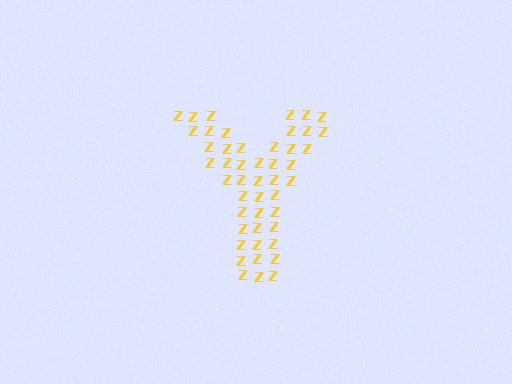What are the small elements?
The small elements are letter Z's.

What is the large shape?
The large shape is the letter Y.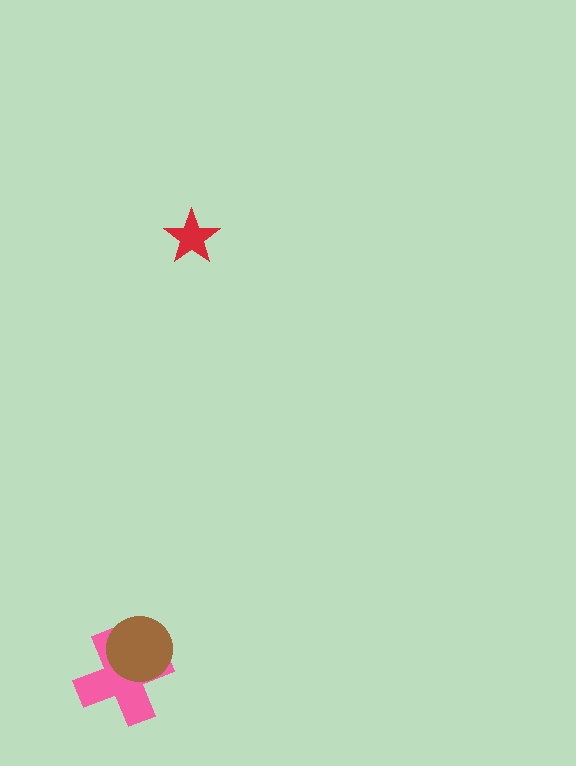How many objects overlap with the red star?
0 objects overlap with the red star.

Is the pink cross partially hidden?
Yes, it is partially covered by another shape.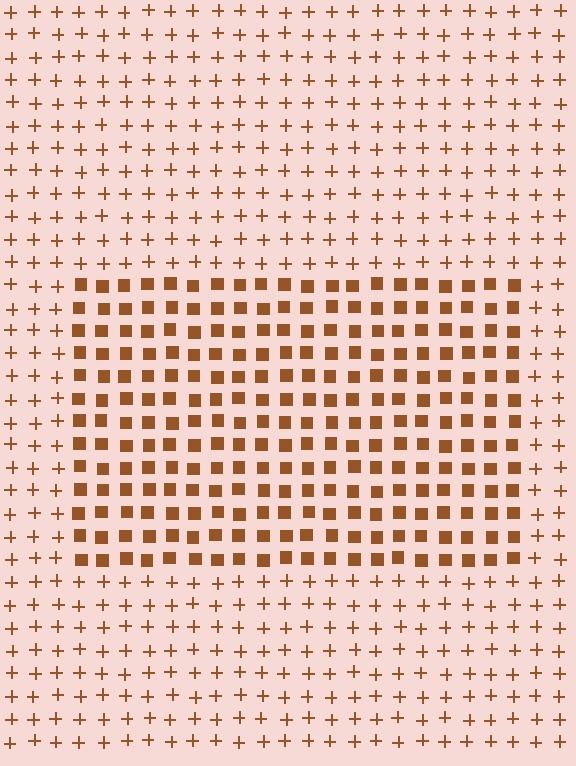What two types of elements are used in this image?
The image uses squares inside the rectangle region and plus signs outside it.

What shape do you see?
I see a rectangle.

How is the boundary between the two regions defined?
The boundary is defined by a change in element shape: squares inside vs. plus signs outside. All elements share the same color and spacing.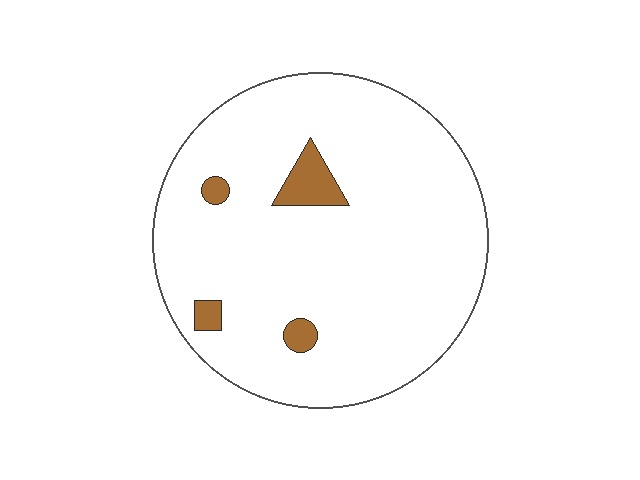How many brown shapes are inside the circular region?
4.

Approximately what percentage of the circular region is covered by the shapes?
Approximately 5%.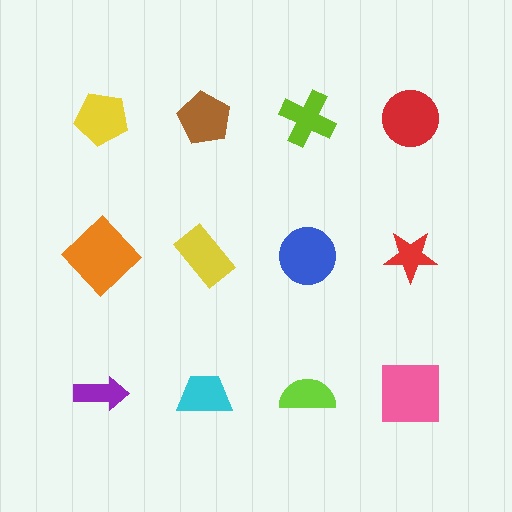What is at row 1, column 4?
A red circle.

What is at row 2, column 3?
A blue circle.